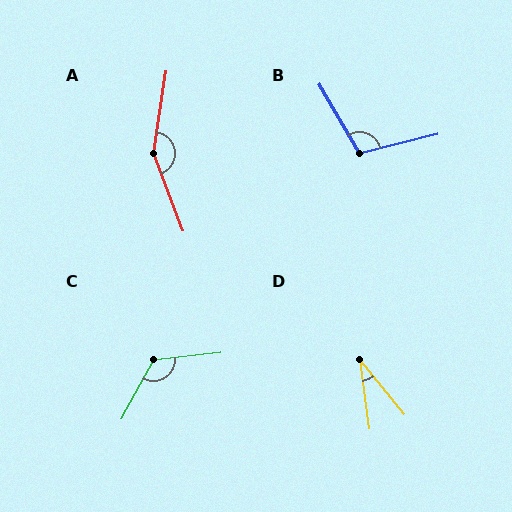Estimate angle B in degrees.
Approximately 106 degrees.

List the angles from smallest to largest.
D (31°), B (106°), C (125°), A (150°).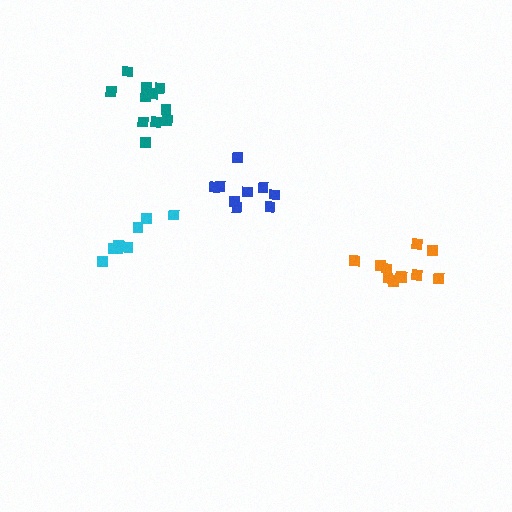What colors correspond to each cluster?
The clusters are colored: cyan, blue, teal, orange.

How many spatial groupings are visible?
There are 4 spatial groupings.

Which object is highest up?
The teal cluster is topmost.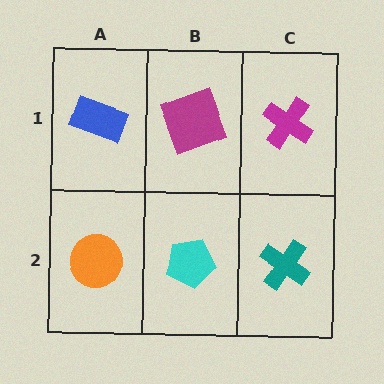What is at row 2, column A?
An orange circle.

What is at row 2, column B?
A cyan pentagon.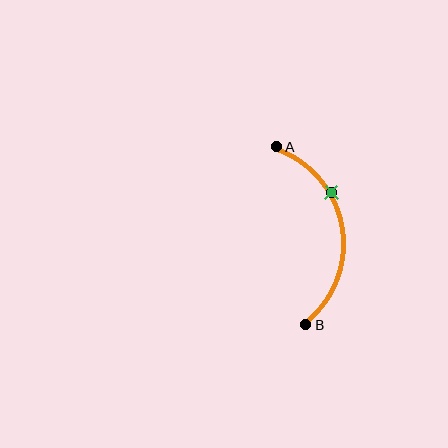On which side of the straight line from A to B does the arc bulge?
The arc bulges to the right of the straight line connecting A and B.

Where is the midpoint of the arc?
The arc midpoint is the point on the curve farthest from the straight line joining A and B. It sits to the right of that line.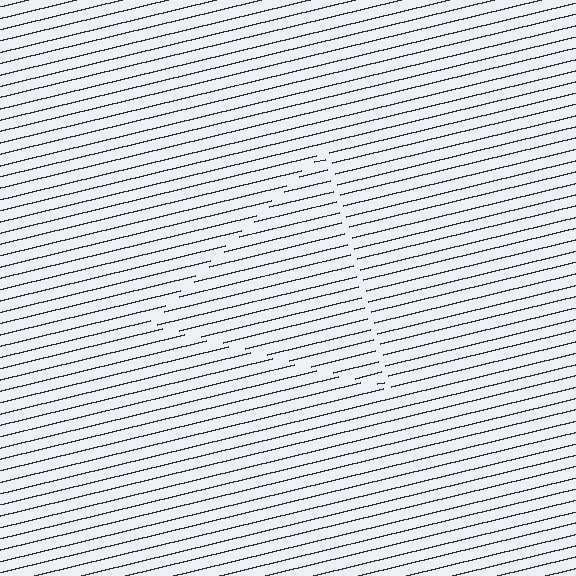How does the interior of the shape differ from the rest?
The interior of the shape contains the same grating, shifted by half a period — the contour is defined by the phase discontinuity where line-ends from the inner and outer gratings abut.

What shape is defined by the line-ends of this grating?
An illusory triangle. The interior of the shape contains the same grating, shifted by half a period — the contour is defined by the phase discontinuity where line-ends from the inner and outer gratings abut.